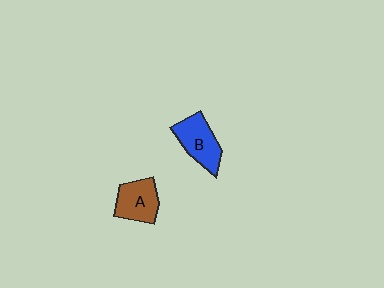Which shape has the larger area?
Shape B (blue).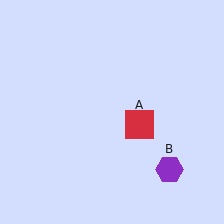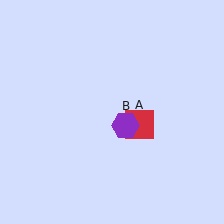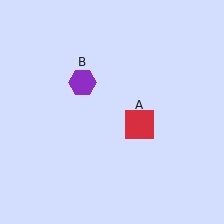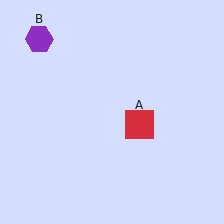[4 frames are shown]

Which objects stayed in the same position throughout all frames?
Red square (object A) remained stationary.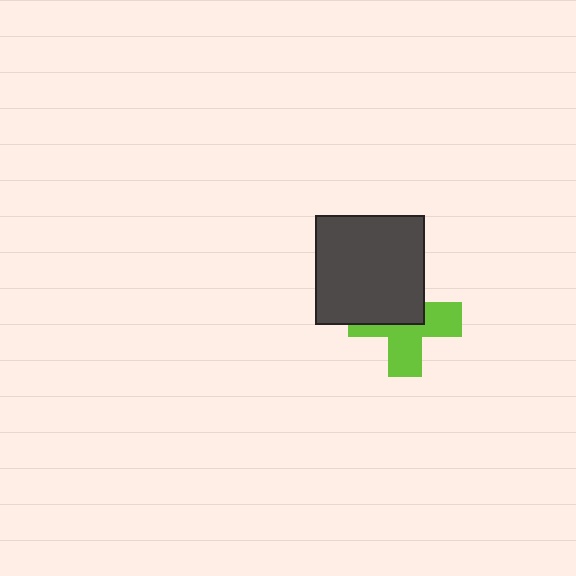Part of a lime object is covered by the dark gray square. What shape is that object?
It is a cross.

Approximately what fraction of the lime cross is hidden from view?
Roughly 47% of the lime cross is hidden behind the dark gray square.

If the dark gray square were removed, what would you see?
You would see the complete lime cross.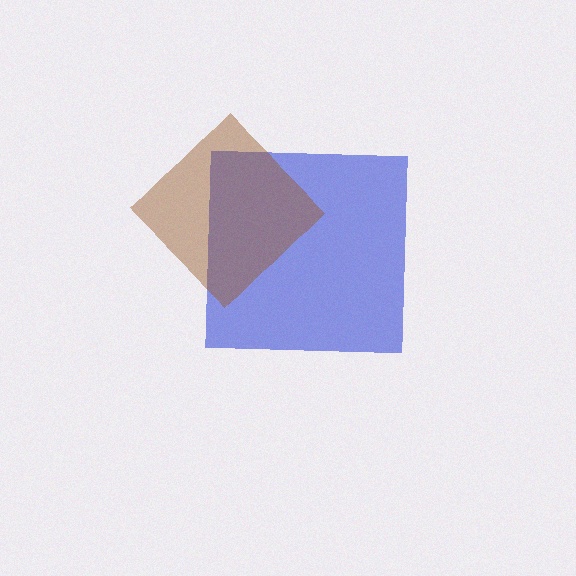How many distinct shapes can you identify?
There are 2 distinct shapes: a blue square, a brown diamond.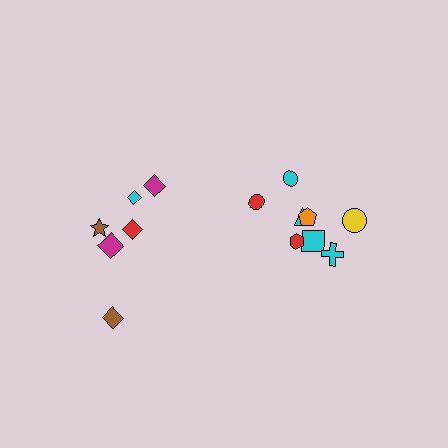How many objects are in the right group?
There are 8 objects.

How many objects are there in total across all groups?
There are 14 objects.